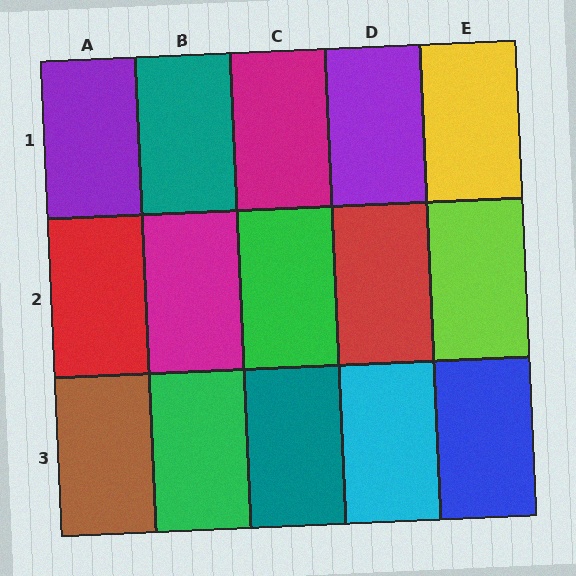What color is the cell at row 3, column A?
Brown.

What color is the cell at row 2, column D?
Red.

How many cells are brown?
1 cell is brown.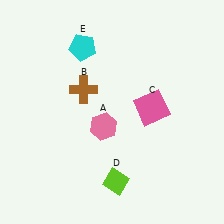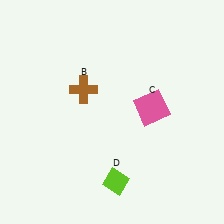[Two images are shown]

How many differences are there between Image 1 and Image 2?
There are 2 differences between the two images.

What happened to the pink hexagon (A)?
The pink hexagon (A) was removed in Image 2. It was in the bottom-left area of Image 1.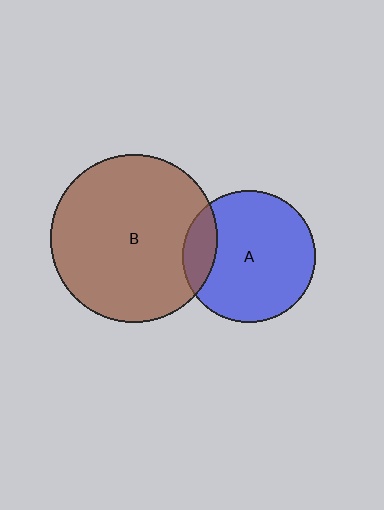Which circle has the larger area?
Circle B (brown).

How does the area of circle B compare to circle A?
Approximately 1.6 times.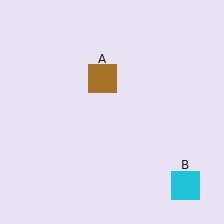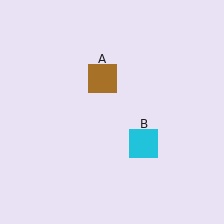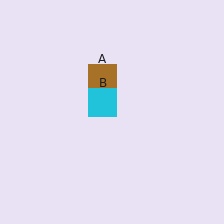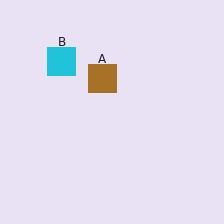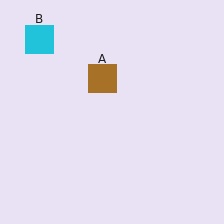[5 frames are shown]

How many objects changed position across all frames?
1 object changed position: cyan square (object B).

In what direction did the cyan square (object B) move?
The cyan square (object B) moved up and to the left.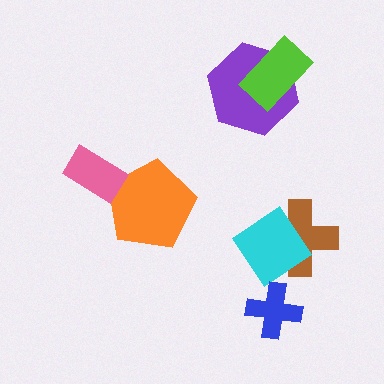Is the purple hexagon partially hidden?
Yes, it is partially covered by another shape.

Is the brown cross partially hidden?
Yes, it is partially covered by another shape.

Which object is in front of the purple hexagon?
The lime rectangle is in front of the purple hexagon.